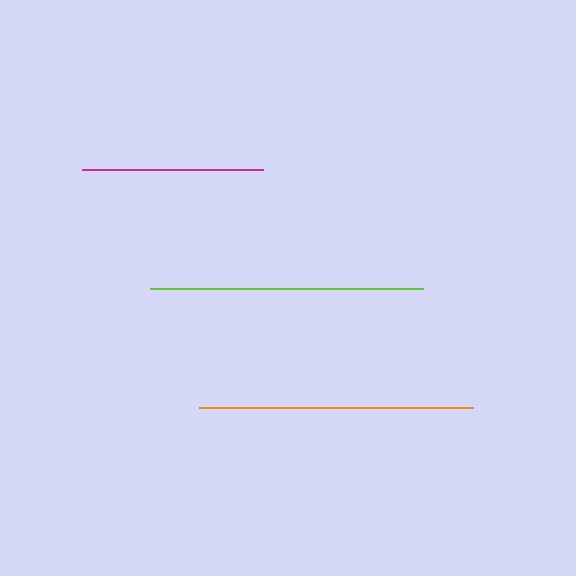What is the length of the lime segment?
The lime segment is approximately 273 pixels long.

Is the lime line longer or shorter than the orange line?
The orange line is longer than the lime line.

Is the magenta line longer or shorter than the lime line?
The lime line is longer than the magenta line.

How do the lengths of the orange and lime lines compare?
The orange and lime lines are approximately the same length.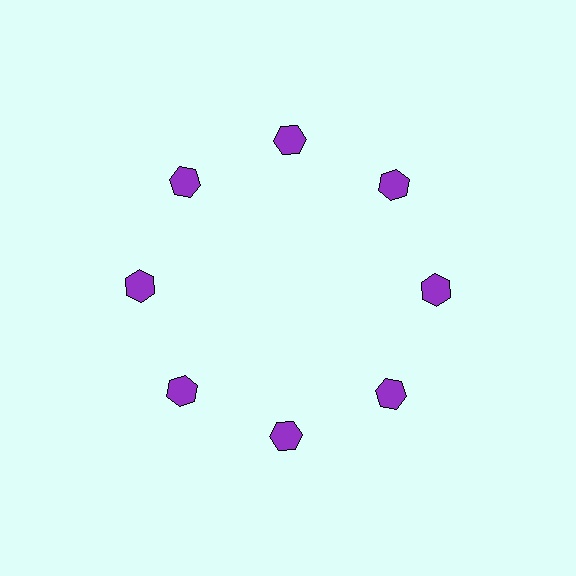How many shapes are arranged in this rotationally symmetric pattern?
There are 8 shapes, arranged in 8 groups of 1.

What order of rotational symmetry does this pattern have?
This pattern has 8-fold rotational symmetry.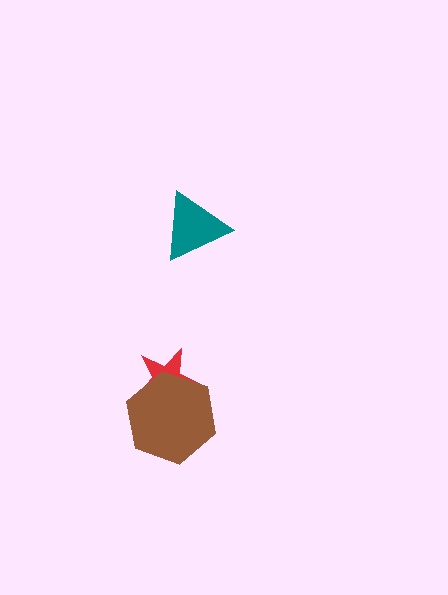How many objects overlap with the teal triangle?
0 objects overlap with the teal triangle.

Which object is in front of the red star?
The brown hexagon is in front of the red star.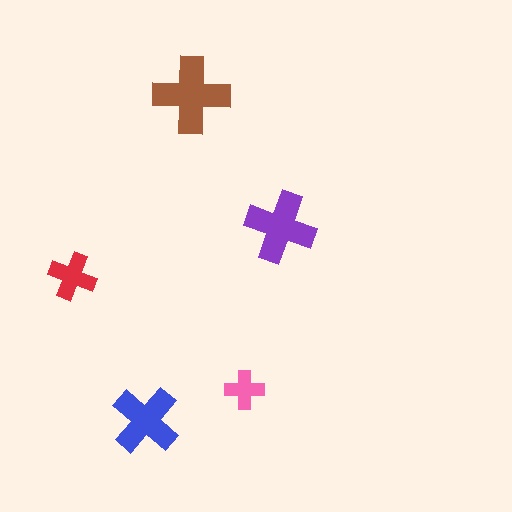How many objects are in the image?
There are 5 objects in the image.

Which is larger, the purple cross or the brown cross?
The brown one.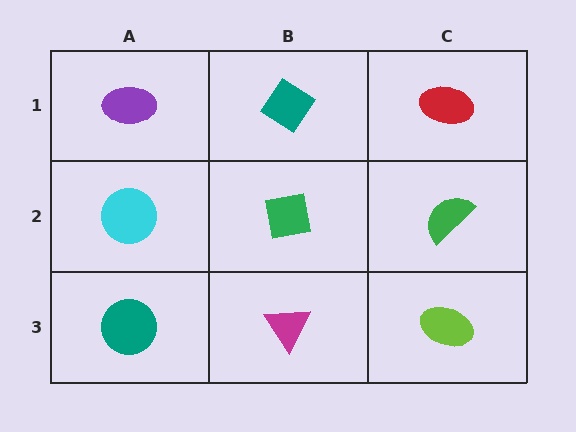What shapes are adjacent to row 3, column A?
A cyan circle (row 2, column A), a magenta triangle (row 3, column B).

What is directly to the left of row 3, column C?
A magenta triangle.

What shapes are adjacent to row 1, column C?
A green semicircle (row 2, column C), a teal diamond (row 1, column B).